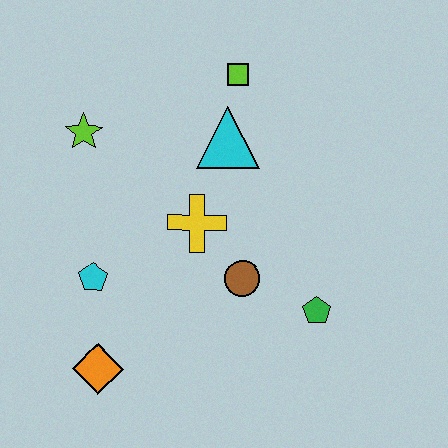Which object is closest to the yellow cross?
The brown circle is closest to the yellow cross.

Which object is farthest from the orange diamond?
The lime square is farthest from the orange diamond.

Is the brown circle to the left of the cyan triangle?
No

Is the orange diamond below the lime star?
Yes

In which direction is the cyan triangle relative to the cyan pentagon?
The cyan triangle is above the cyan pentagon.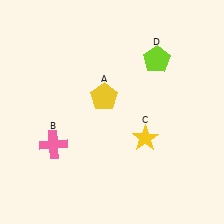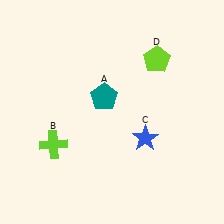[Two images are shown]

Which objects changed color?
A changed from yellow to teal. B changed from pink to lime. C changed from yellow to blue.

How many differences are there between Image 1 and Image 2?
There are 3 differences between the two images.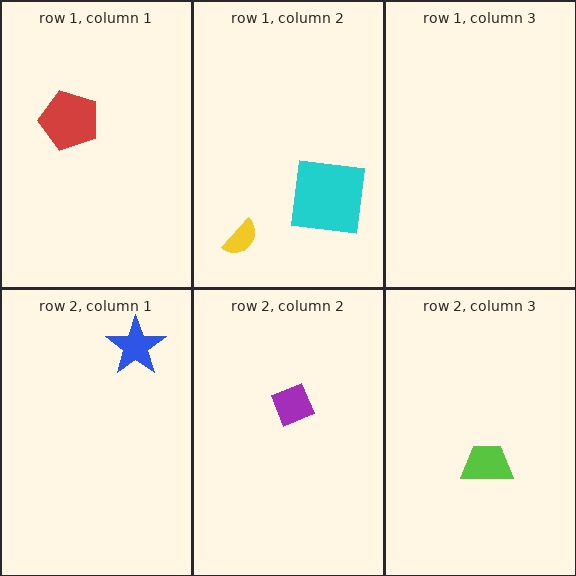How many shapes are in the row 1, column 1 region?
1.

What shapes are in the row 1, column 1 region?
The red pentagon.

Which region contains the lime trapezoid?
The row 2, column 3 region.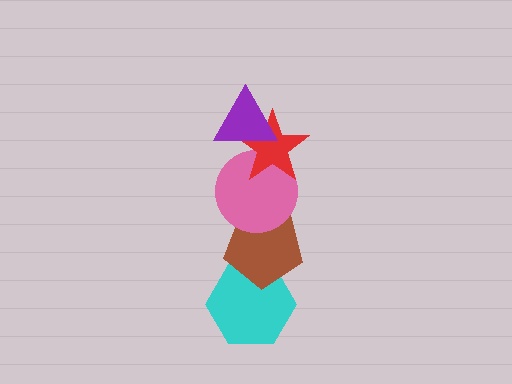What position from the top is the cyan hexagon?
The cyan hexagon is 5th from the top.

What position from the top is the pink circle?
The pink circle is 3rd from the top.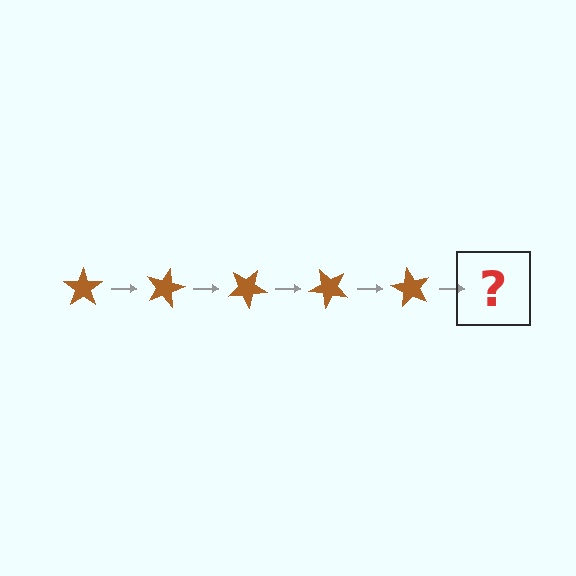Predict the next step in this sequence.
The next step is a brown star rotated 75 degrees.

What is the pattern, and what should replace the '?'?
The pattern is that the star rotates 15 degrees each step. The '?' should be a brown star rotated 75 degrees.